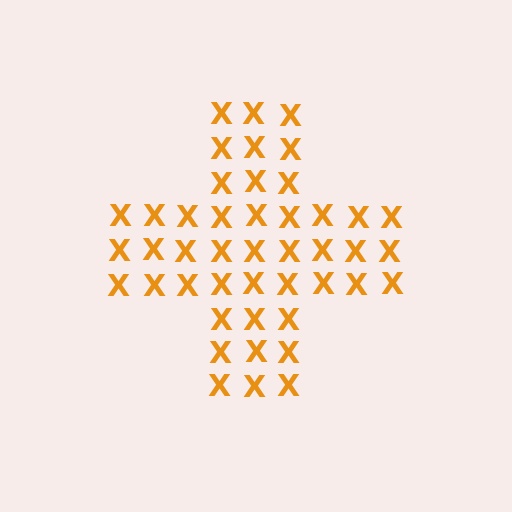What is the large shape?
The large shape is a cross.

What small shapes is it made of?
It is made of small letter X's.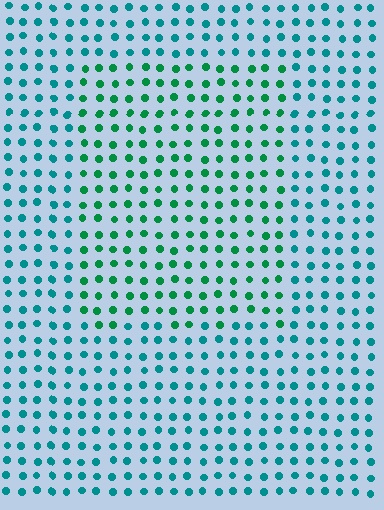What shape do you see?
I see a rectangle.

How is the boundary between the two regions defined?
The boundary is defined purely by a slight shift in hue (about 33 degrees). Spacing, size, and orientation are identical on both sides.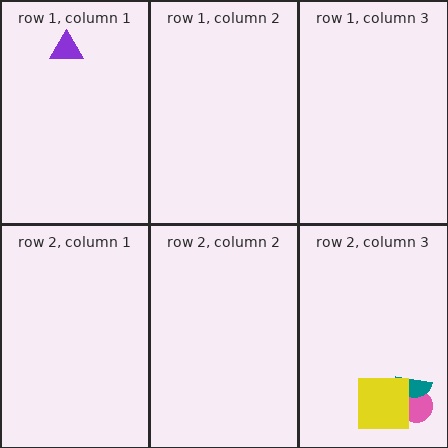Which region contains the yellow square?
The row 2, column 3 region.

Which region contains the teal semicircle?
The row 2, column 3 region.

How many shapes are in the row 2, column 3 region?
3.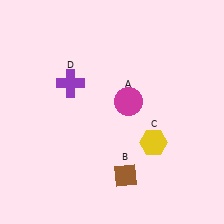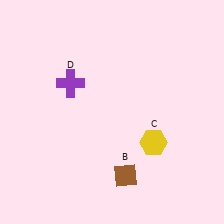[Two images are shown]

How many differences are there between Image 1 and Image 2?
There is 1 difference between the two images.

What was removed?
The magenta circle (A) was removed in Image 2.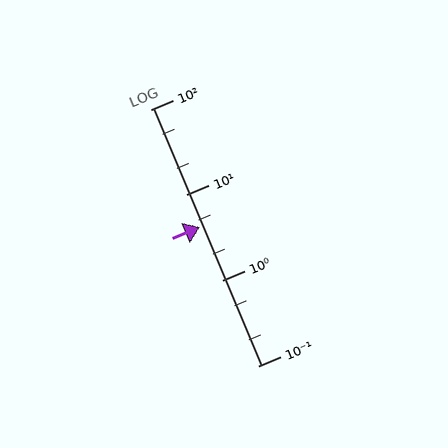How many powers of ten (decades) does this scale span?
The scale spans 3 decades, from 0.1 to 100.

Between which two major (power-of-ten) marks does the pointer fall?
The pointer is between 1 and 10.